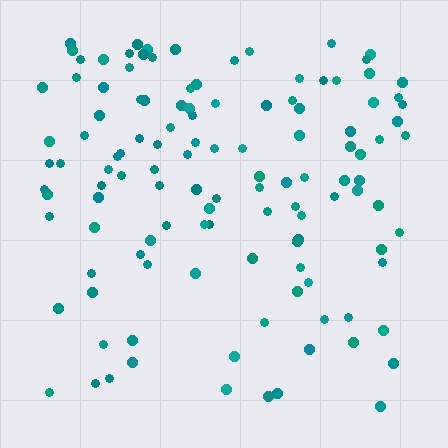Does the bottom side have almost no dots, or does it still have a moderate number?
Still a moderate number, just noticeably fewer than the top.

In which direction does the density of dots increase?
From bottom to top, with the top side densest.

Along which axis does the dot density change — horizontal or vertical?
Vertical.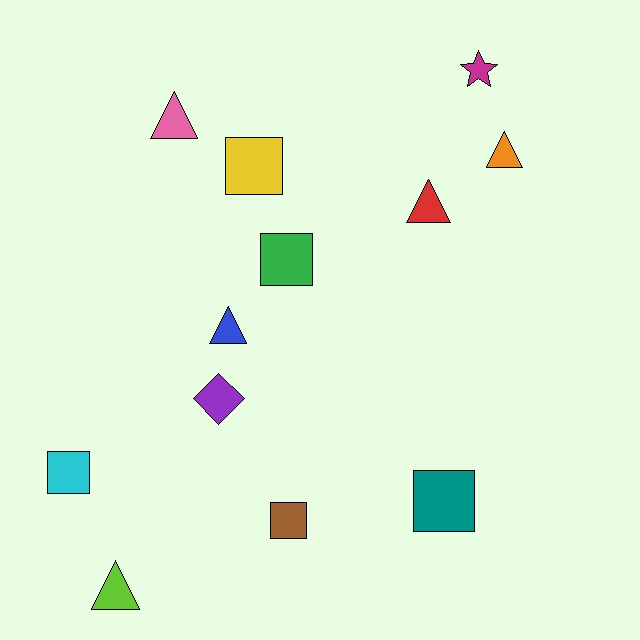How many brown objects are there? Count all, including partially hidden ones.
There is 1 brown object.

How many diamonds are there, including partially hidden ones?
There is 1 diamond.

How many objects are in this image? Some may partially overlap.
There are 12 objects.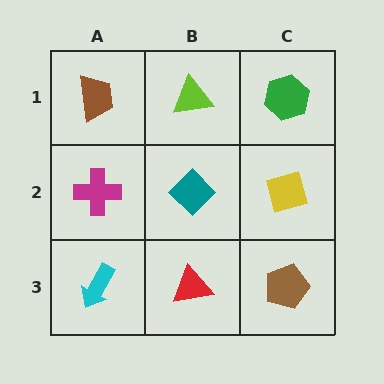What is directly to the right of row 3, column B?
A brown pentagon.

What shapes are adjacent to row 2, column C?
A green hexagon (row 1, column C), a brown pentagon (row 3, column C), a teal diamond (row 2, column B).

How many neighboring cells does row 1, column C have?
2.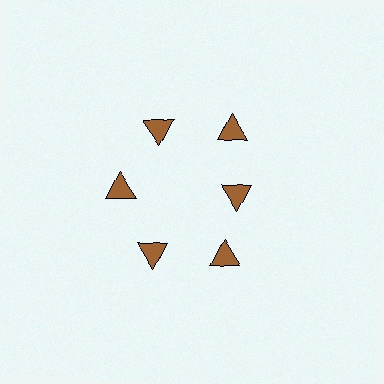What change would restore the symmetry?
The symmetry would be restored by moving it outward, back onto the ring so that all 6 triangles sit at equal angles and equal distance from the center.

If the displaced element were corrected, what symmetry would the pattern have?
It would have 6-fold rotational symmetry — the pattern would map onto itself every 60 degrees.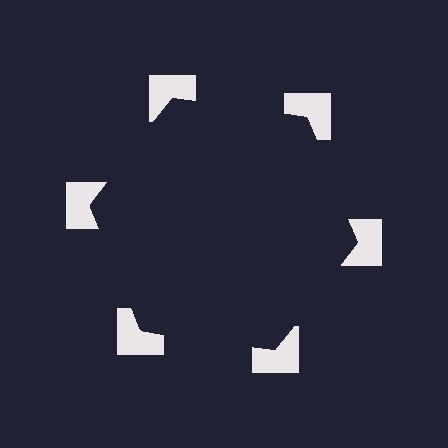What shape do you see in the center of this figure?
An illusory hexagon — its edges are inferred from the aligned wedge cuts in the notched squares, not physically drawn.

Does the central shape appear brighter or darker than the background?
It typically appears slightly darker than the background, even though no actual brightness change is drawn.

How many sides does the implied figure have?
6 sides.